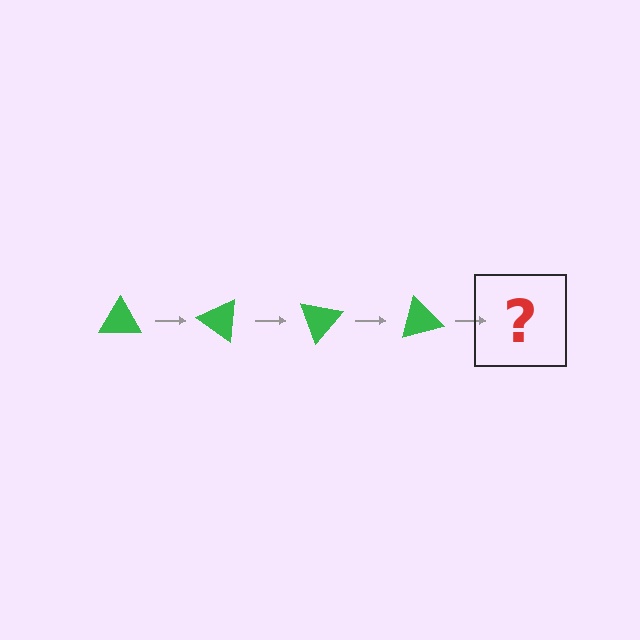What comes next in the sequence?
The next element should be a green triangle rotated 140 degrees.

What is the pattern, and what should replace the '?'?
The pattern is that the triangle rotates 35 degrees each step. The '?' should be a green triangle rotated 140 degrees.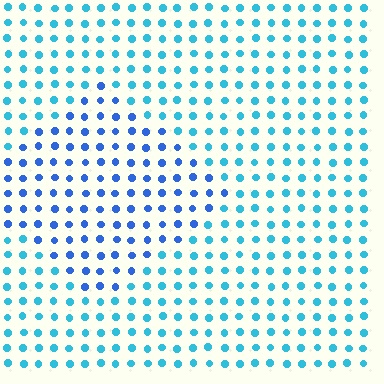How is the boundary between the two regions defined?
The boundary is defined purely by a slight shift in hue (about 31 degrees). Spacing, size, and orientation are identical on both sides.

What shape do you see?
I see a diamond.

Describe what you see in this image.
The image is filled with small cyan elements in a uniform arrangement. A diamond-shaped region is visible where the elements are tinted to a slightly different hue, forming a subtle color boundary.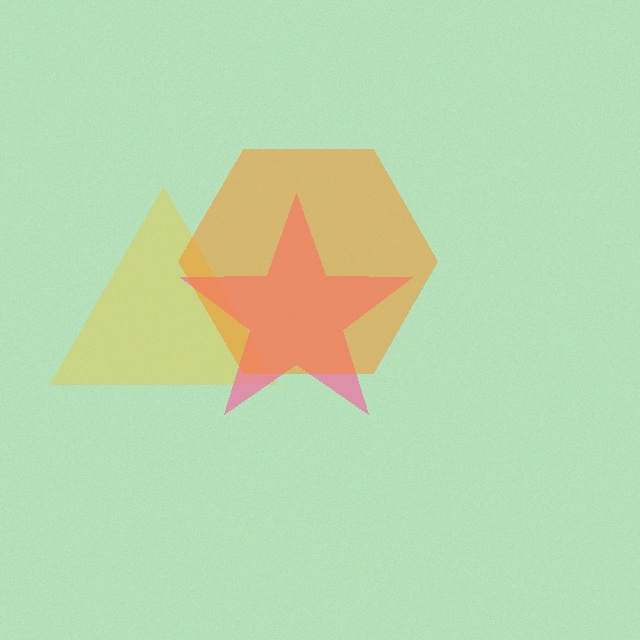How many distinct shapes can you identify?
There are 3 distinct shapes: a yellow triangle, a pink star, an orange hexagon.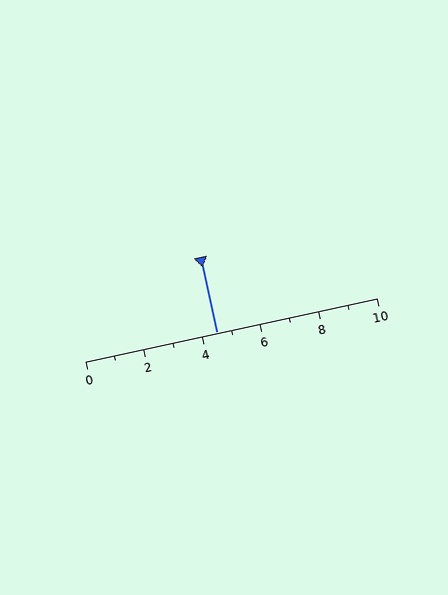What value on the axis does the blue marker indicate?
The marker indicates approximately 4.5.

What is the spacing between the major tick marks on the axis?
The major ticks are spaced 2 apart.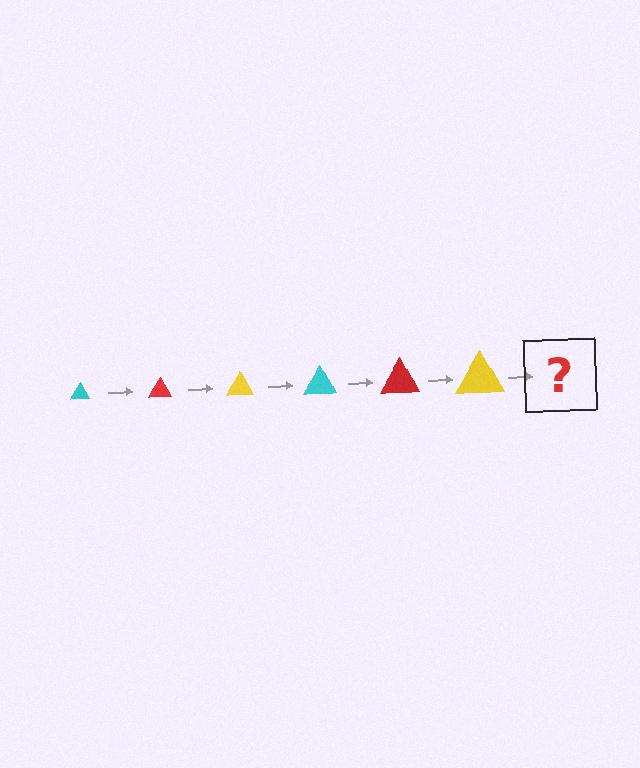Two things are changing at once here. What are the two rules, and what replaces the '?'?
The two rules are that the triangle grows larger each step and the color cycles through cyan, red, and yellow. The '?' should be a cyan triangle, larger than the previous one.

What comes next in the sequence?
The next element should be a cyan triangle, larger than the previous one.